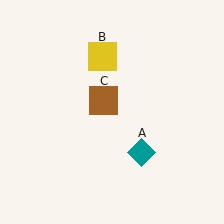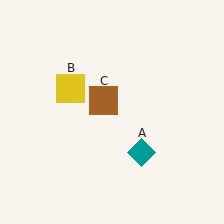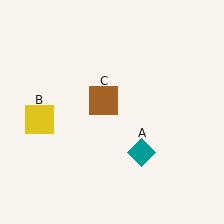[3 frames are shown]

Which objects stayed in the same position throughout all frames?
Teal diamond (object A) and brown square (object C) remained stationary.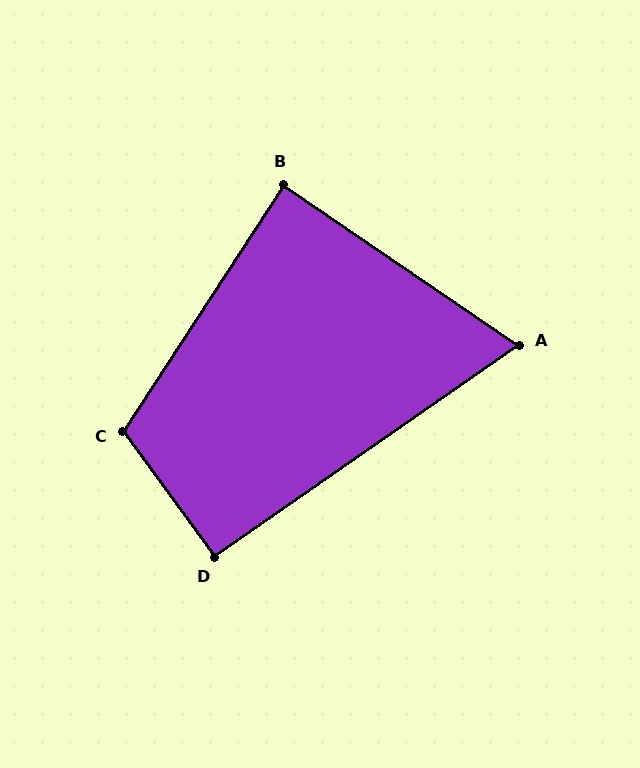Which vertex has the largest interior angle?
C, at approximately 111 degrees.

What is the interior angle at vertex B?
Approximately 89 degrees (approximately right).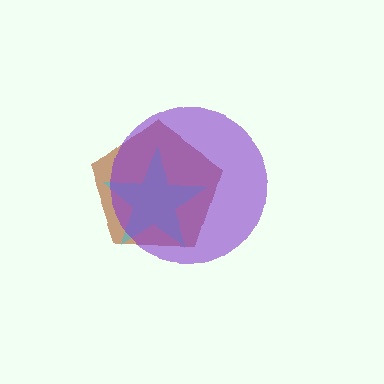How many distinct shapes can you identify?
There are 3 distinct shapes: a brown pentagon, a cyan star, a purple circle.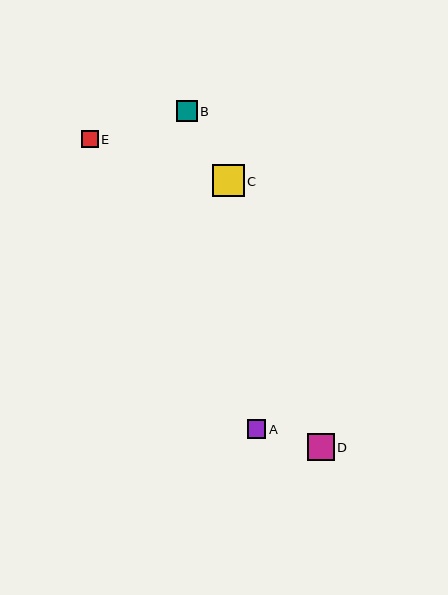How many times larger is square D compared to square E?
Square D is approximately 1.6 times the size of square E.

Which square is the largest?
Square C is the largest with a size of approximately 32 pixels.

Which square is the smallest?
Square E is the smallest with a size of approximately 17 pixels.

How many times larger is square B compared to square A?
Square B is approximately 1.1 times the size of square A.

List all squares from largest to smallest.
From largest to smallest: C, D, B, A, E.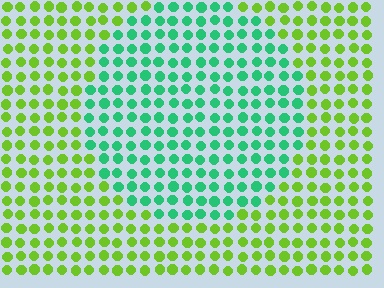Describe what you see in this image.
The image is filled with small lime elements in a uniform arrangement. A circle-shaped region is visible where the elements are tinted to a slightly different hue, forming a subtle color boundary.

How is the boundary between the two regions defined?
The boundary is defined purely by a slight shift in hue (about 57 degrees). Spacing, size, and orientation are identical on both sides.